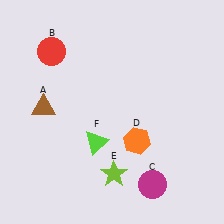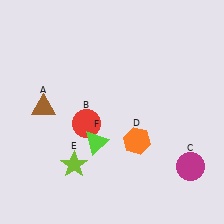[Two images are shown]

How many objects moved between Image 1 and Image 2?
3 objects moved between the two images.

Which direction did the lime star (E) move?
The lime star (E) moved left.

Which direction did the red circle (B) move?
The red circle (B) moved down.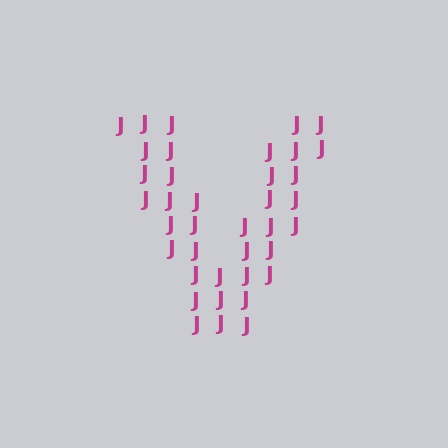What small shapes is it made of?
It is made of small letter J's.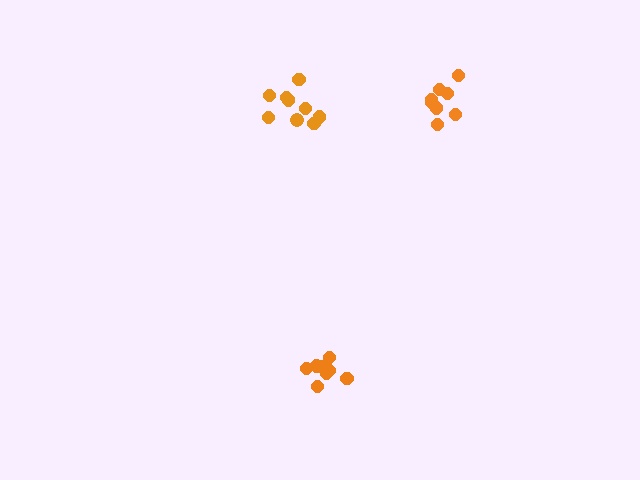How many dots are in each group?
Group 1: 9 dots, Group 2: 9 dots, Group 3: 8 dots (26 total).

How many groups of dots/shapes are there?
There are 3 groups.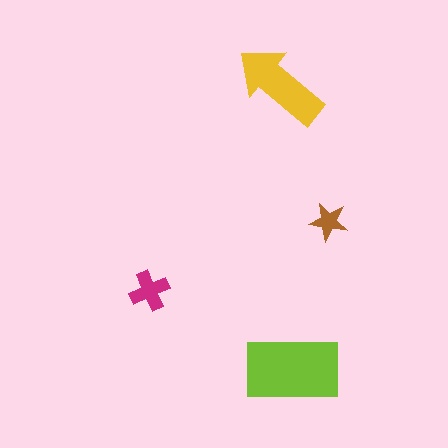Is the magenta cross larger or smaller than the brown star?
Larger.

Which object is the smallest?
The brown star.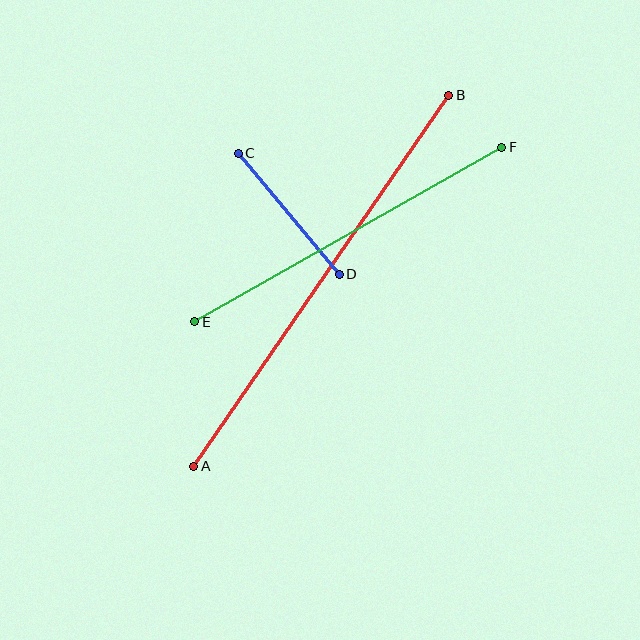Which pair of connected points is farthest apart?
Points A and B are farthest apart.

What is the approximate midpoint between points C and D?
The midpoint is at approximately (289, 214) pixels.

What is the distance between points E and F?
The distance is approximately 353 pixels.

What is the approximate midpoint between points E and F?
The midpoint is at approximately (348, 235) pixels.